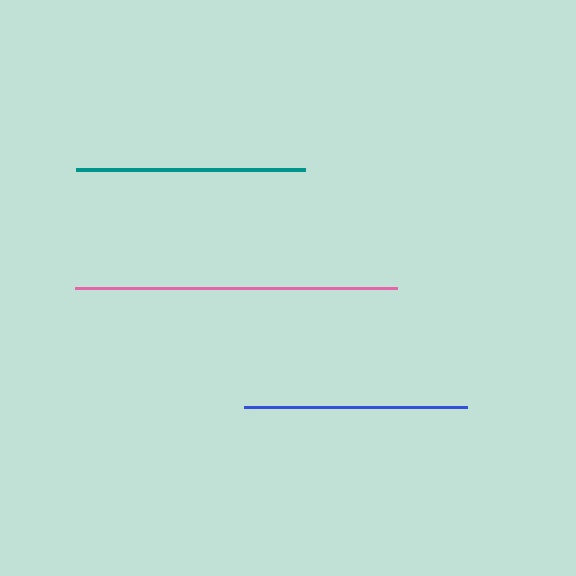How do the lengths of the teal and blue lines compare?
The teal and blue lines are approximately the same length.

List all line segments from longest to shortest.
From longest to shortest: pink, teal, blue.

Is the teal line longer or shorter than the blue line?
The teal line is longer than the blue line.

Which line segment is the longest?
The pink line is the longest at approximately 322 pixels.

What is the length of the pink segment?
The pink segment is approximately 322 pixels long.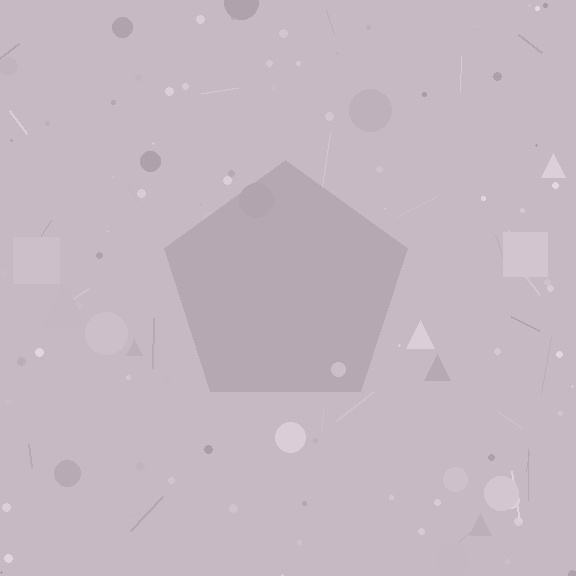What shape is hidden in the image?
A pentagon is hidden in the image.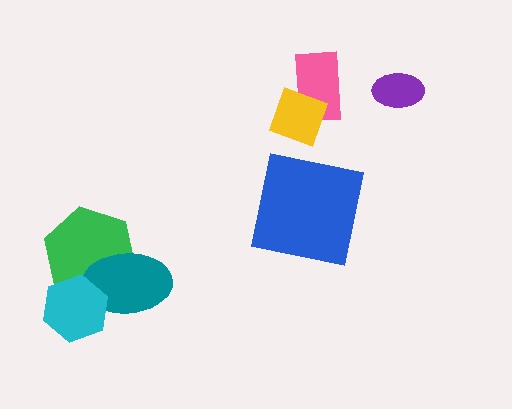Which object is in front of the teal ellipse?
The cyan hexagon is in front of the teal ellipse.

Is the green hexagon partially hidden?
Yes, it is partially covered by another shape.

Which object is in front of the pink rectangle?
The yellow diamond is in front of the pink rectangle.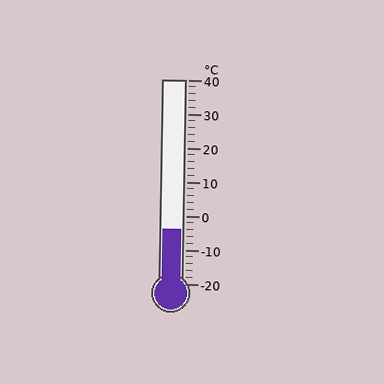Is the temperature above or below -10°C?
The temperature is above -10°C.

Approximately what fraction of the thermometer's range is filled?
The thermometer is filled to approximately 25% of its range.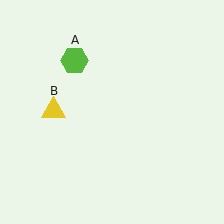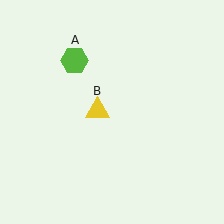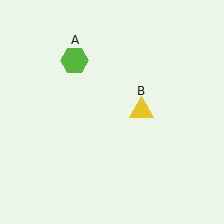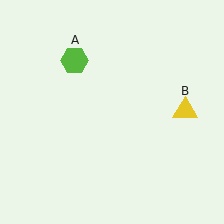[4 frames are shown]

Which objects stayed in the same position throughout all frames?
Lime hexagon (object A) remained stationary.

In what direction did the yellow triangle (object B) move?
The yellow triangle (object B) moved right.